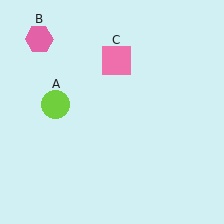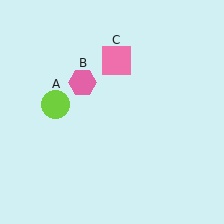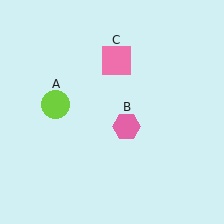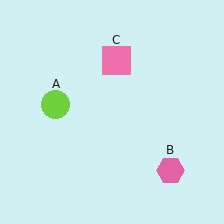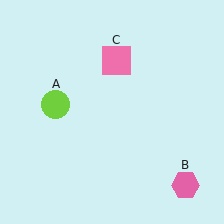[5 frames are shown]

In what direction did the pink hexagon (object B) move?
The pink hexagon (object B) moved down and to the right.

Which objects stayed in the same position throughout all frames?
Lime circle (object A) and pink square (object C) remained stationary.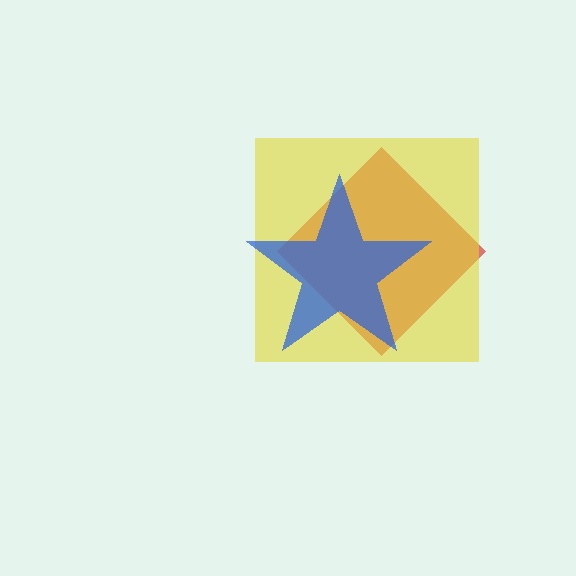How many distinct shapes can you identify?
There are 3 distinct shapes: a red diamond, a yellow square, a blue star.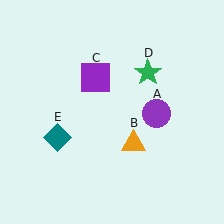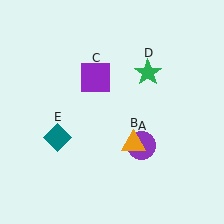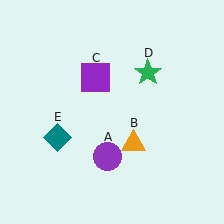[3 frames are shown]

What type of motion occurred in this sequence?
The purple circle (object A) rotated clockwise around the center of the scene.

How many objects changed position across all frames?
1 object changed position: purple circle (object A).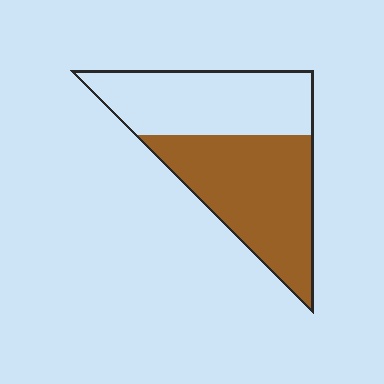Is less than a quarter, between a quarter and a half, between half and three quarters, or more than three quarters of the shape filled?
Between half and three quarters.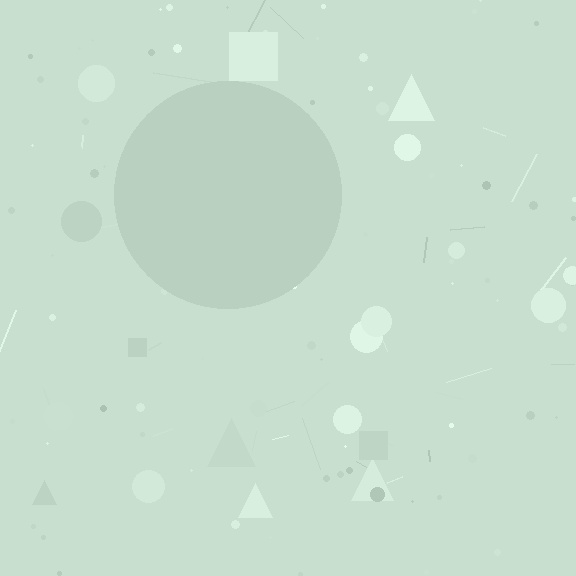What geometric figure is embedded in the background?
A circle is embedded in the background.